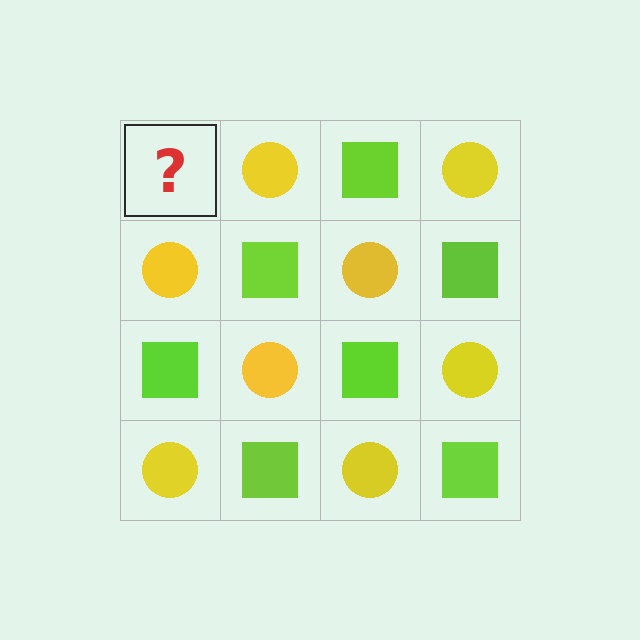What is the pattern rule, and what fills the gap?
The rule is that it alternates lime square and yellow circle in a checkerboard pattern. The gap should be filled with a lime square.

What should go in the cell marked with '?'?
The missing cell should contain a lime square.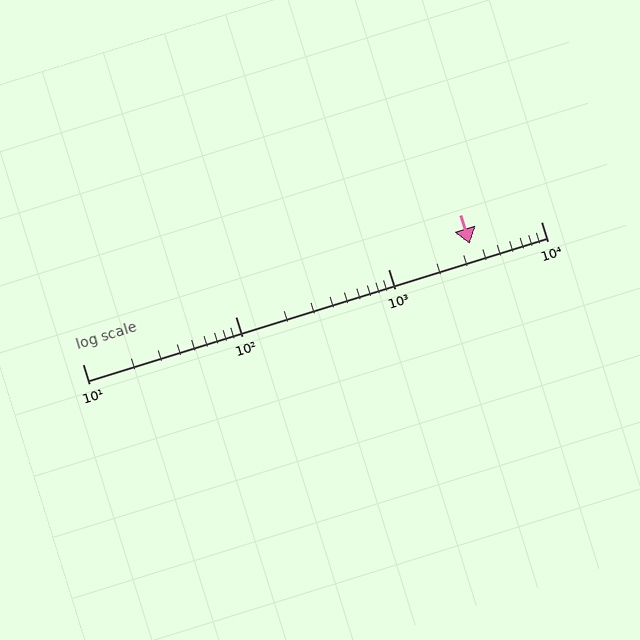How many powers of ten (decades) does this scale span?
The scale spans 3 decades, from 10 to 10000.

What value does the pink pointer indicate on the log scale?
The pointer indicates approximately 3400.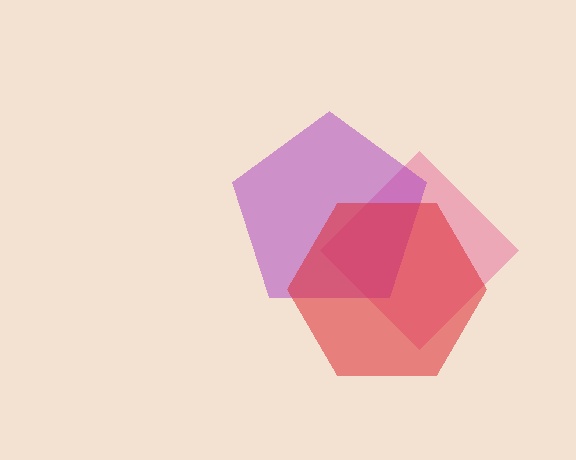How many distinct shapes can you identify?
There are 3 distinct shapes: a pink diamond, a purple pentagon, a red hexagon.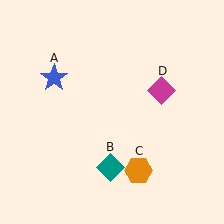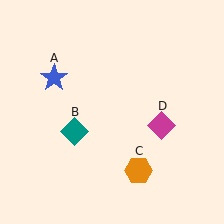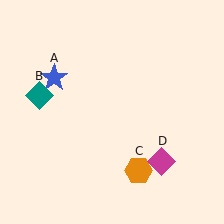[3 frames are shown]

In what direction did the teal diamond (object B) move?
The teal diamond (object B) moved up and to the left.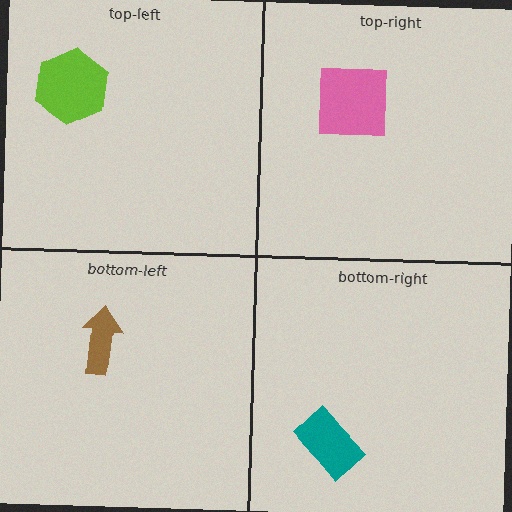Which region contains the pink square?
The top-right region.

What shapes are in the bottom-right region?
The teal rectangle.